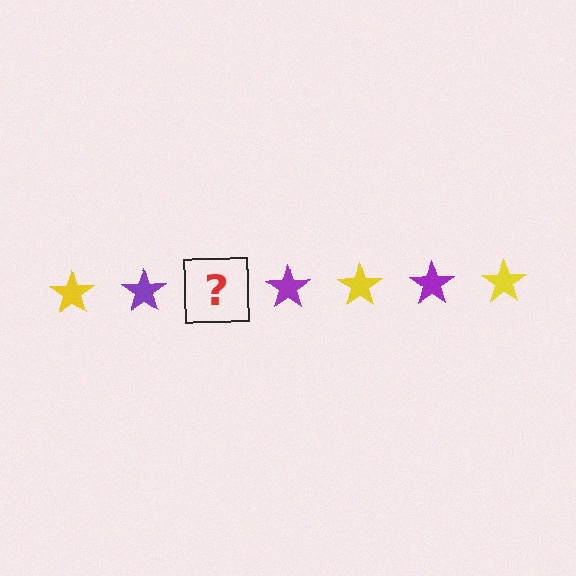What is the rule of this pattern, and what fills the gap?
The rule is that the pattern cycles through yellow, purple stars. The gap should be filled with a yellow star.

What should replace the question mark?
The question mark should be replaced with a yellow star.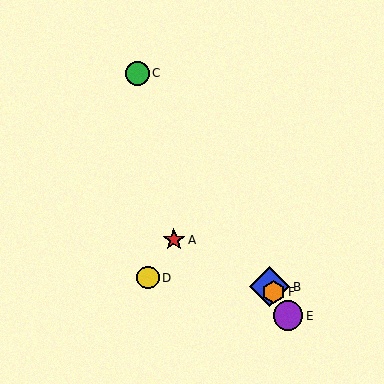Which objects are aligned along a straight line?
Objects B, C, E, F are aligned along a straight line.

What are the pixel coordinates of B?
Object B is at (270, 287).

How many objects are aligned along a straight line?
4 objects (B, C, E, F) are aligned along a straight line.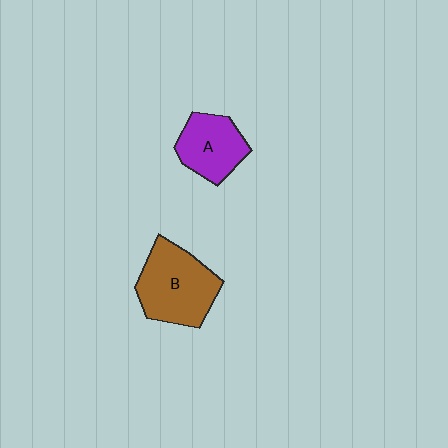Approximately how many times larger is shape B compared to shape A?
Approximately 1.4 times.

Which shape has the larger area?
Shape B (brown).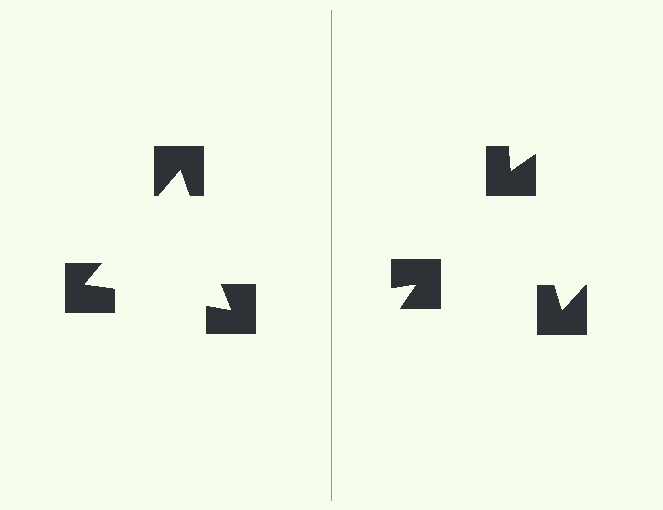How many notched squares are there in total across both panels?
6 — 3 on each side.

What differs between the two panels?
The notched squares are positioned identically on both sides; only the wedge orientations differ. On the left they align to a triangle; on the right they are misaligned.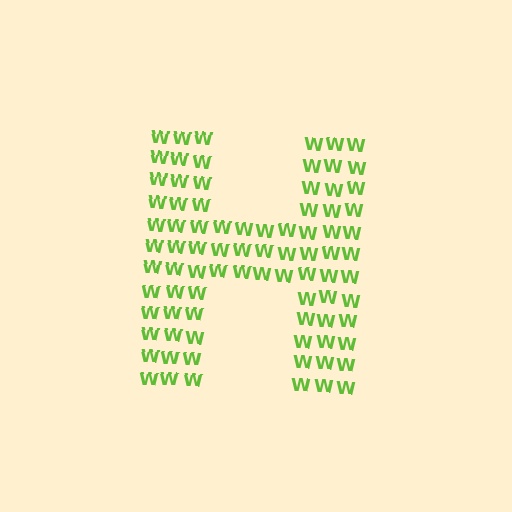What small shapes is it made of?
It is made of small letter W's.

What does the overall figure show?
The overall figure shows the letter H.